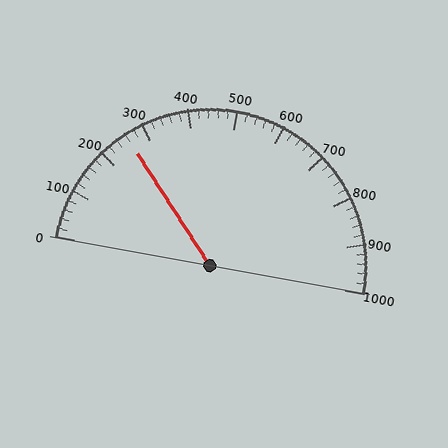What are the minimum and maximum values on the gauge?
The gauge ranges from 0 to 1000.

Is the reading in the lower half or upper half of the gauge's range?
The reading is in the lower half of the range (0 to 1000).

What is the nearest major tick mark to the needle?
The nearest major tick mark is 300.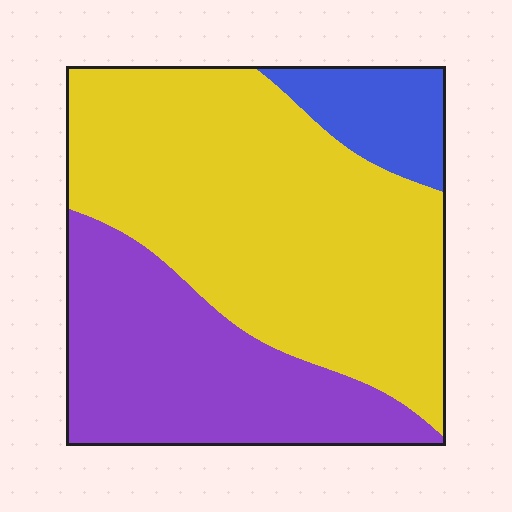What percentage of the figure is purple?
Purple takes up between a sixth and a third of the figure.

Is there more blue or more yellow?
Yellow.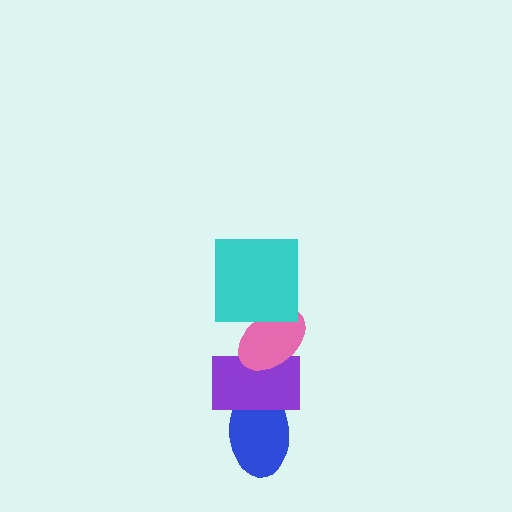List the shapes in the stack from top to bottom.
From top to bottom: the cyan square, the pink ellipse, the purple rectangle, the blue ellipse.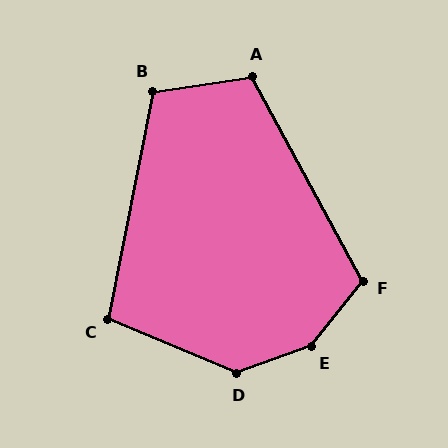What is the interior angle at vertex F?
Approximately 113 degrees (obtuse).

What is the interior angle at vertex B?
Approximately 110 degrees (obtuse).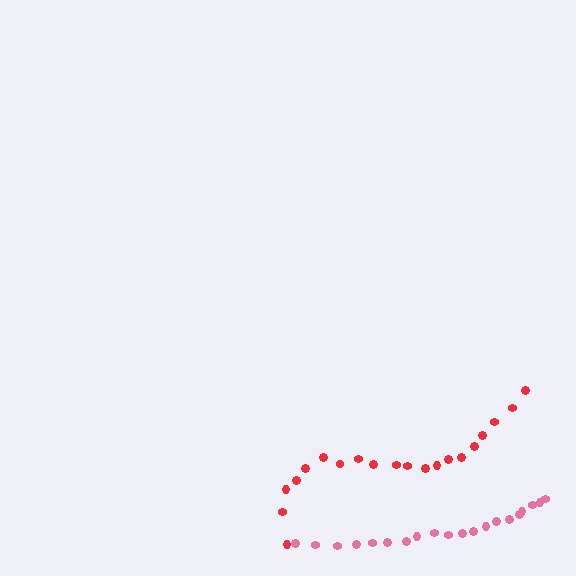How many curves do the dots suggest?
There are 2 distinct paths.